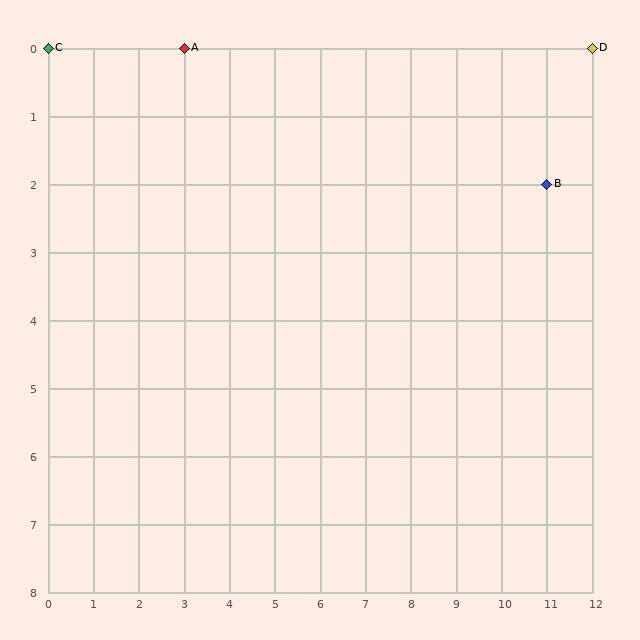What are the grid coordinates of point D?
Point D is at grid coordinates (12, 0).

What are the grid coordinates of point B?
Point B is at grid coordinates (11, 2).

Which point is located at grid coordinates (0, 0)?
Point C is at (0, 0).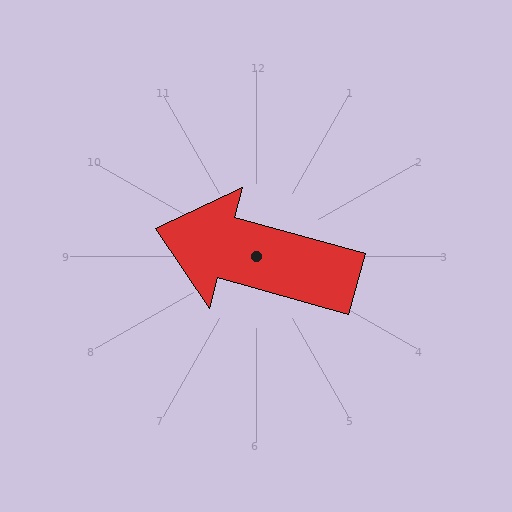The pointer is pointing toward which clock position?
Roughly 10 o'clock.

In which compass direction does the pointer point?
West.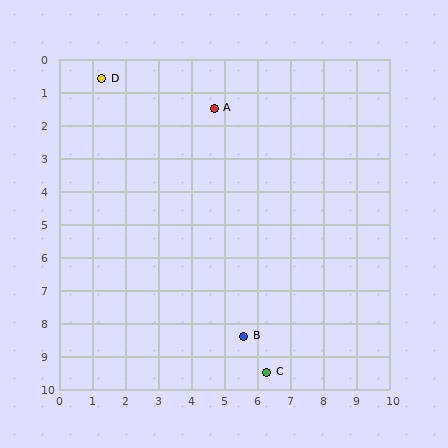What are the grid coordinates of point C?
Point C is at approximately (6.3, 9.5).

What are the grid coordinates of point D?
Point D is at approximately (1.3, 0.6).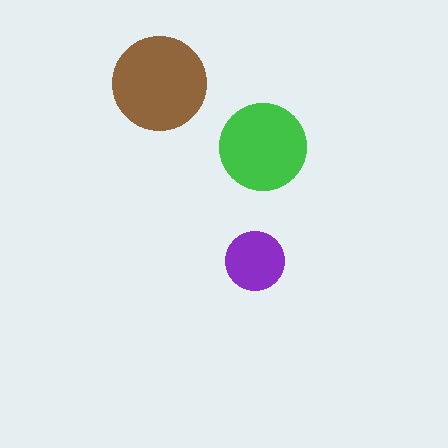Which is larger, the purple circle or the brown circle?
The brown one.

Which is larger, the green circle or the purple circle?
The green one.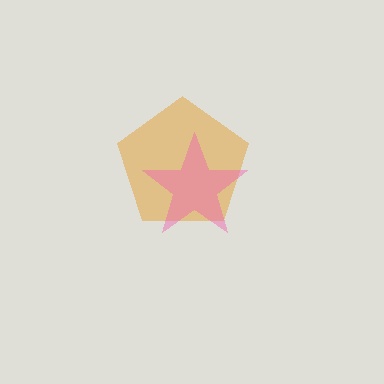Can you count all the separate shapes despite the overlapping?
Yes, there are 2 separate shapes.